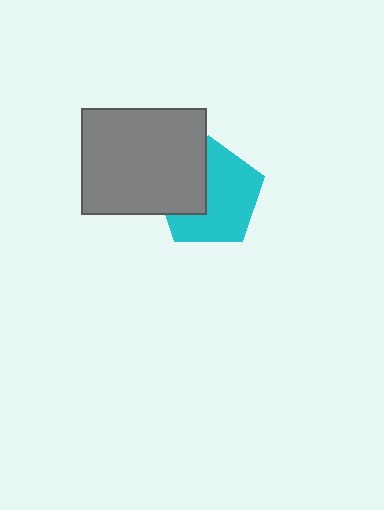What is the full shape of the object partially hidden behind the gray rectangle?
The partially hidden object is a cyan pentagon.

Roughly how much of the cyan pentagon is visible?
About half of it is visible (roughly 63%).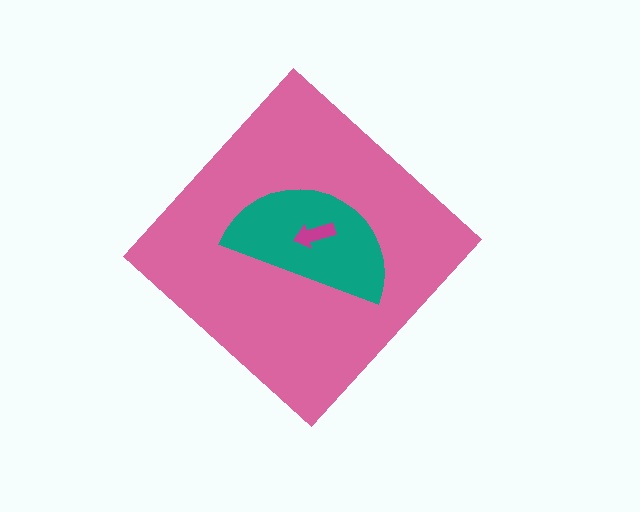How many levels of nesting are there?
3.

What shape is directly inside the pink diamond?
The teal semicircle.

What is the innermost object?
The magenta arrow.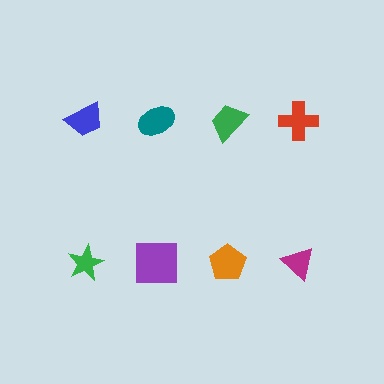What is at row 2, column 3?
An orange pentagon.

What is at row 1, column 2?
A teal ellipse.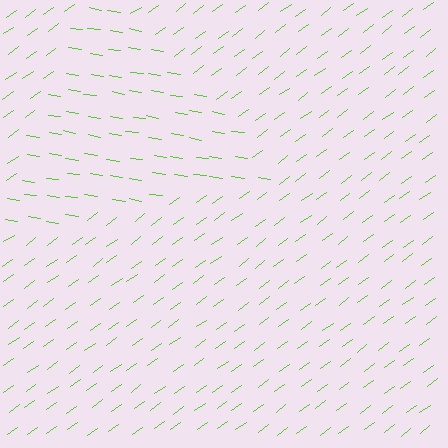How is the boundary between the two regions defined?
The boundary is defined purely by a change in line orientation (approximately 45 degrees difference). All lines are the same color and thickness.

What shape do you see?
I see a triangle.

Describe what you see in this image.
The image is filled with small lime line segments. A triangle region in the image has lines oriented differently from the surrounding lines, creating a visible texture boundary.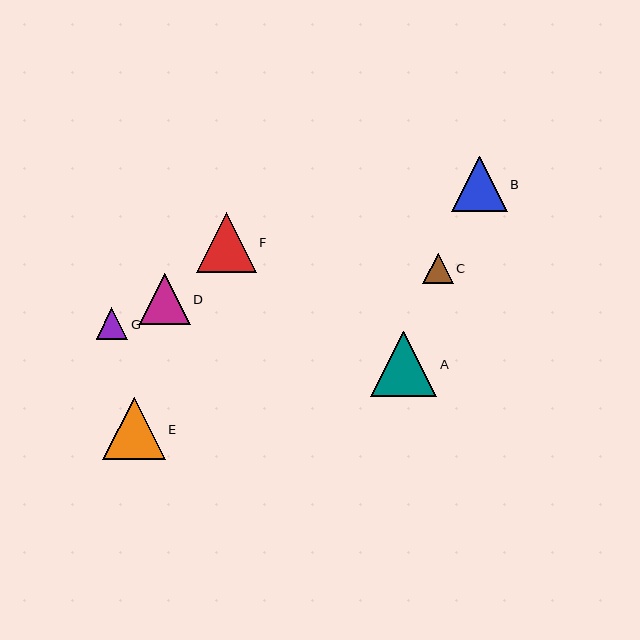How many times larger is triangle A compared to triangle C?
Triangle A is approximately 2.2 times the size of triangle C.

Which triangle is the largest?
Triangle A is the largest with a size of approximately 66 pixels.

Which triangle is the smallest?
Triangle C is the smallest with a size of approximately 30 pixels.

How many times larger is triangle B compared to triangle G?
Triangle B is approximately 1.8 times the size of triangle G.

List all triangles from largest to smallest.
From largest to smallest: A, E, F, B, D, G, C.